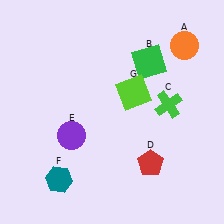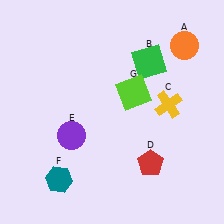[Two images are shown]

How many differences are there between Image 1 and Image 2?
There is 1 difference between the two images.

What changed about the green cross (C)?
In Image 1, C is green. In Image 2, it changed to yellow.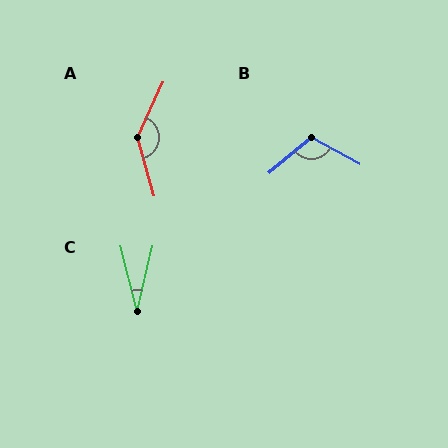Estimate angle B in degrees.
Approximately 111 degrees.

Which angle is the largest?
A, at approximately 140 degrees.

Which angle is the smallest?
C, at approximately 27 degrees.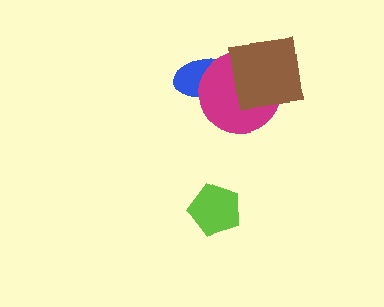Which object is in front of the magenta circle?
The brown square is in front of the magenta circle.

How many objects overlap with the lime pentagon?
0 objects overlap with the lime pentagon.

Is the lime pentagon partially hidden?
No, no other shape covers it.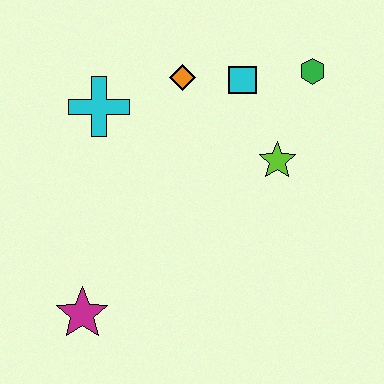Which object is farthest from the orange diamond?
The magenta star is farthest from the orange diamond.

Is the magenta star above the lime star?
No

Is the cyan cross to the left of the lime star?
Yes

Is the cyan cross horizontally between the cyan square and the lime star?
No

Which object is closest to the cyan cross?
The orange diamond is closest to the cyan cross.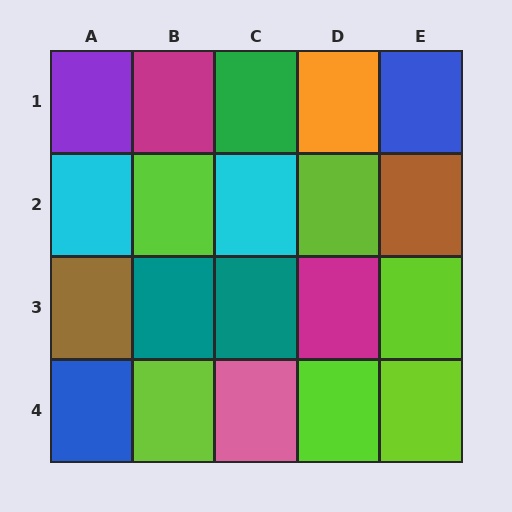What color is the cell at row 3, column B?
Teal.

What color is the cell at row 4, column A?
Blue.